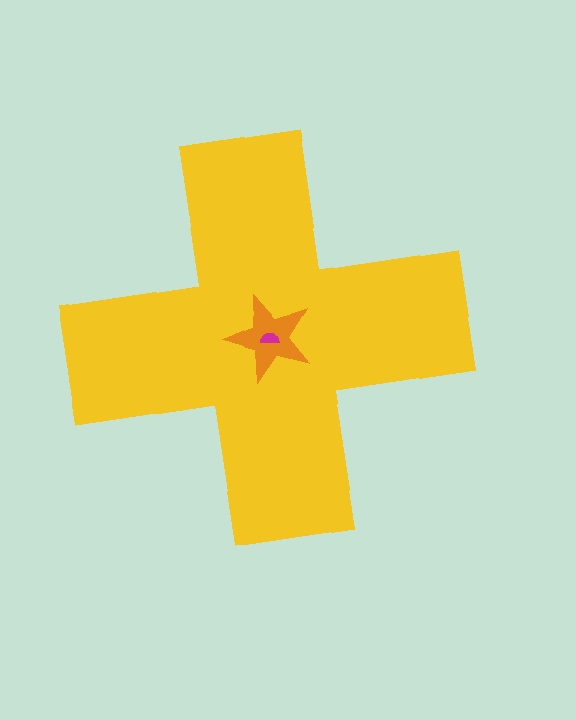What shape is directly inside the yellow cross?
The orange star.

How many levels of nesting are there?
3.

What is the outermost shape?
The yellow cross.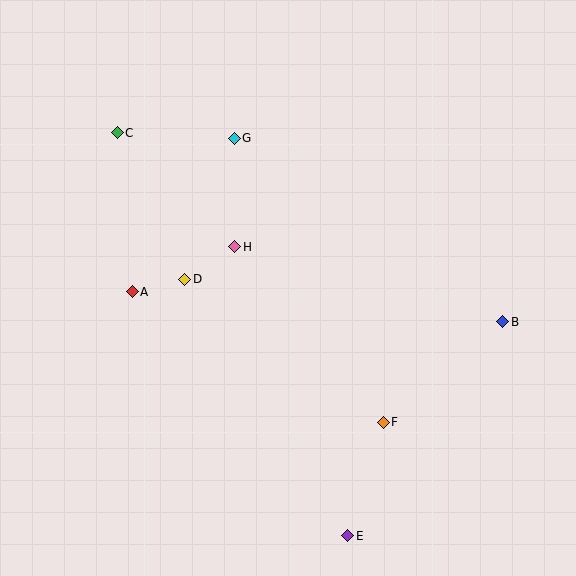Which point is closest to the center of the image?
Point H at (235, 247) is closest to the center.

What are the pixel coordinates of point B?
Point B is at (503, 322).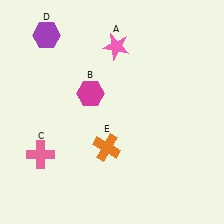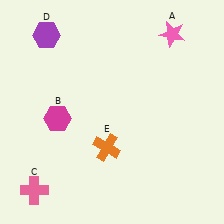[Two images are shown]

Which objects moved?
The objects that moved are: the pink star (A), the magenta hexagon (B), the pink cross (C).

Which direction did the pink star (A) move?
The pink star (A) moved right.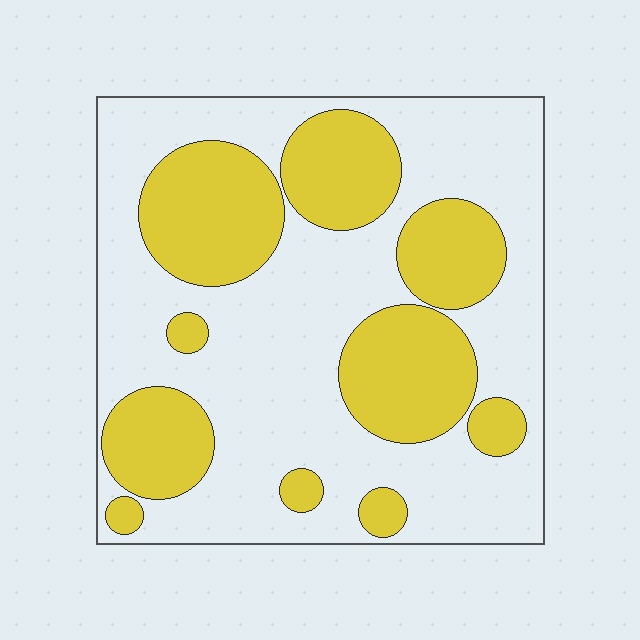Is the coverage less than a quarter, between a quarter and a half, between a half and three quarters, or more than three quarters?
Between a quarter and a half.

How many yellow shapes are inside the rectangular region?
10.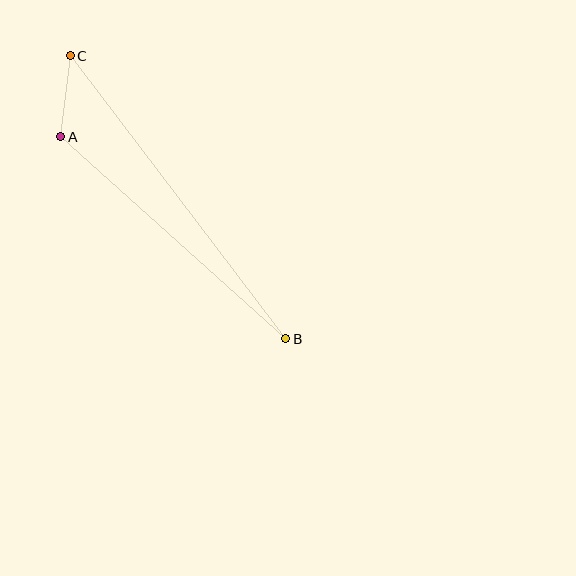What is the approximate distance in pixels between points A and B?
The distance between A and B is approximately 303 pixels.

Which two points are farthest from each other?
Points B and C are farthest from each other.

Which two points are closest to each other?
Points A and C are closest to each other.